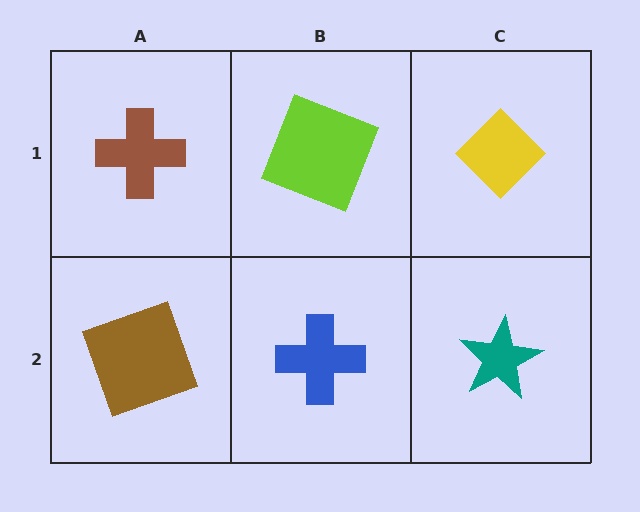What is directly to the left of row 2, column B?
A brown square.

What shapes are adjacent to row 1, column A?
A brown square (row 2, column A), a lime square (row 1, column B).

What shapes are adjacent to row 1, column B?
A blue cross (row 2, column B), a brown cross (row 1, column A), a yellow diamond (row 1, column C).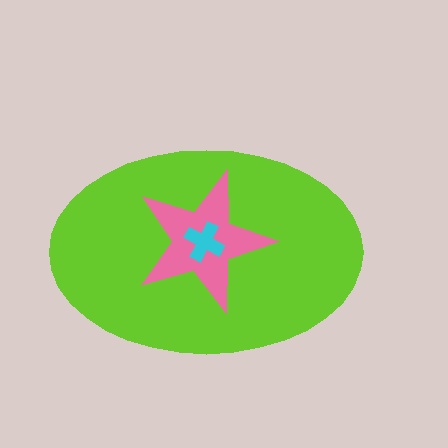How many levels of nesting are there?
3.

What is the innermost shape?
The cyan cross.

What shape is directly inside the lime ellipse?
The pink star.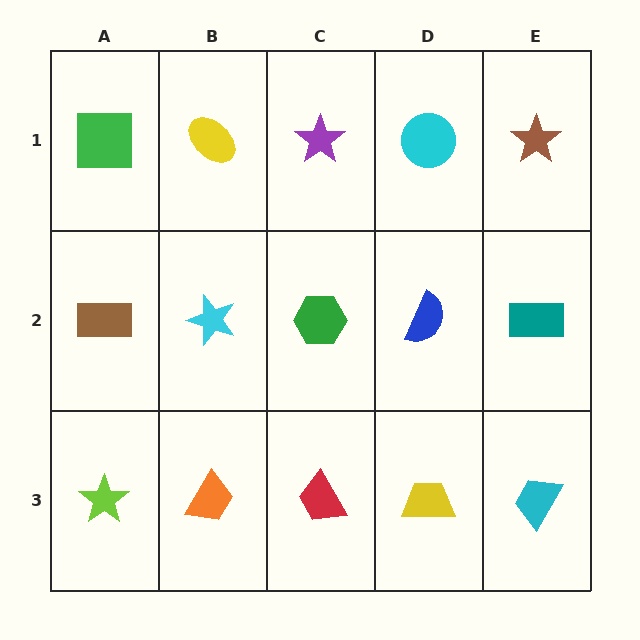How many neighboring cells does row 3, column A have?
2.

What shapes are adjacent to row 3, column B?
A cyan star (row 2, column B), a lime star (row 3, column A), a red trapezoid (row 3, column C).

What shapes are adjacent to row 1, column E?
A teal rectangle (row 2, column E), a cyan circle (row 1, column D).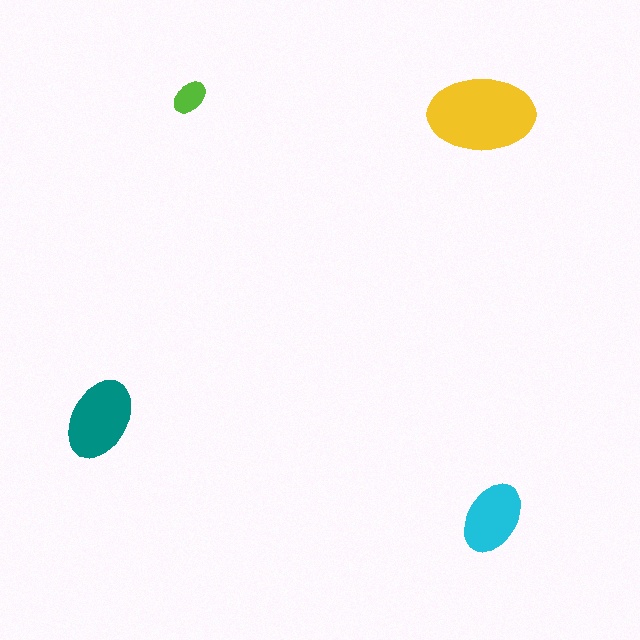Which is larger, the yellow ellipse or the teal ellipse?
The yellow one.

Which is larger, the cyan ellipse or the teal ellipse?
The teal one.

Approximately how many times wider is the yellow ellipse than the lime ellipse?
About 3 times wider.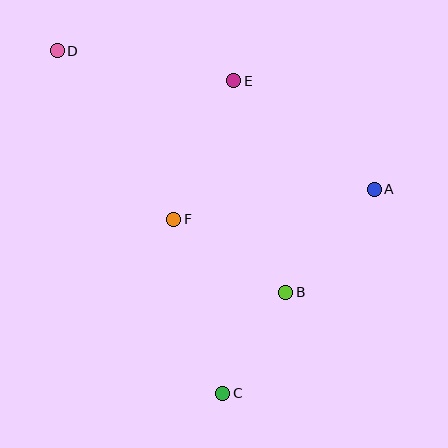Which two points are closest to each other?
Points B and C are closest to each other.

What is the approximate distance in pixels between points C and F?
The distance between C and F is approximately 181 pixels.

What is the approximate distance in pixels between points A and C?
The distance between A and C is approximately 254 pixels.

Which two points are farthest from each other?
Points C and D are farthest from each other.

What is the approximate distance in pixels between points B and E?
The distance between B and E is approximately 218 pixels.